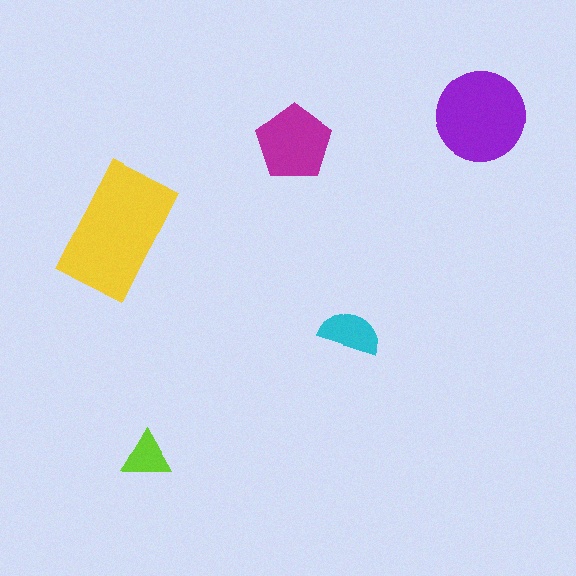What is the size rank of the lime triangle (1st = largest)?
5th.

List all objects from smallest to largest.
The lime triangle, the cyan semicircle, the magenta pentagon, the purple circle, the yellow rectangle.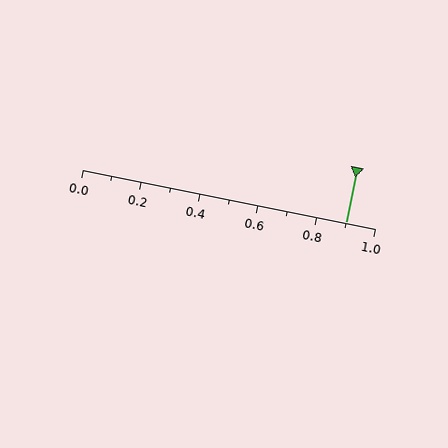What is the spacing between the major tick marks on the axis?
The major ticks are spaced 0.2 apart.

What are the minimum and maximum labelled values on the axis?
The axis runs from 0.0 to 1.0.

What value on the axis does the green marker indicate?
The marker indicates approximately 0.9.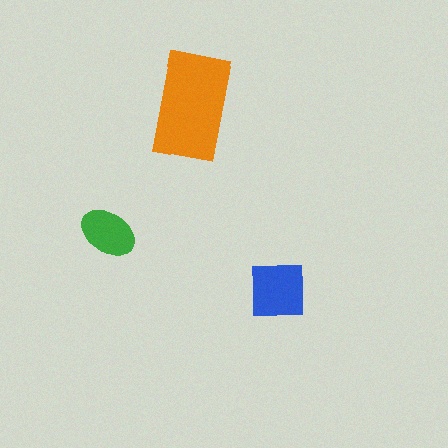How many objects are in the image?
There are 3 objects in the image.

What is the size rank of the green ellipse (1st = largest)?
3rd.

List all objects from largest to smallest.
The orange rectangle, the blue square, the green ellipse.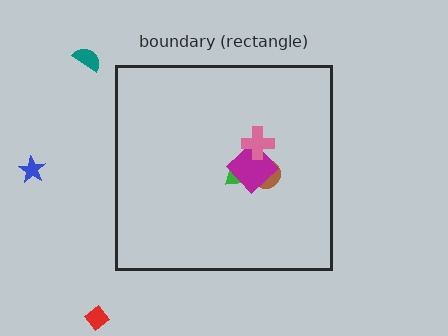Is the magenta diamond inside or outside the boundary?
Inside.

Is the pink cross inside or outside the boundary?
Inside.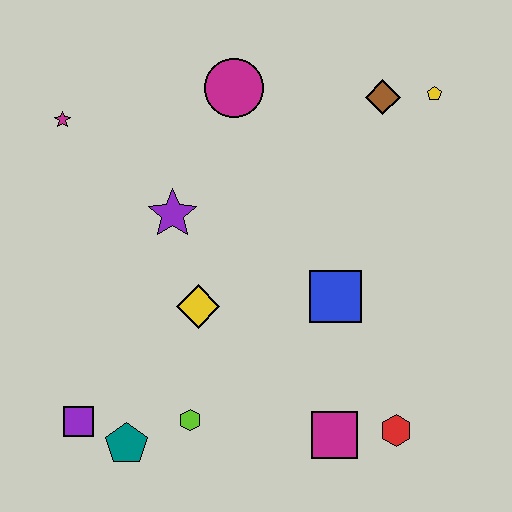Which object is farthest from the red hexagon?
The magenta star is farthest from the red hexagon.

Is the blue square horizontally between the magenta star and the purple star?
No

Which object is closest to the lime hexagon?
The teal pentagon is closest to the lime hexagon.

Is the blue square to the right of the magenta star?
Yes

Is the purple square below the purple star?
Yes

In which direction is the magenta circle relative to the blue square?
The magenta circle is above the blue square.